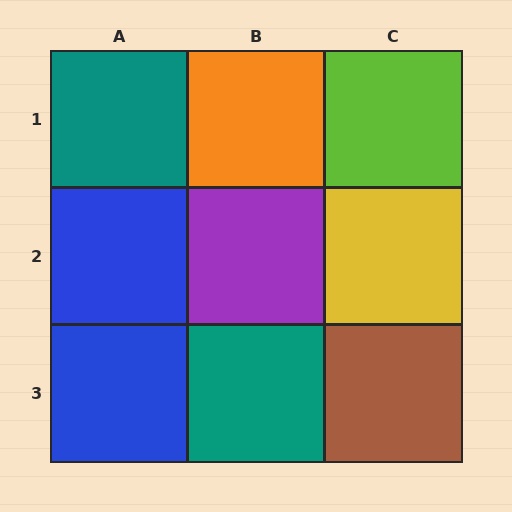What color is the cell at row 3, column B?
Teal.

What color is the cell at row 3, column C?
Brown.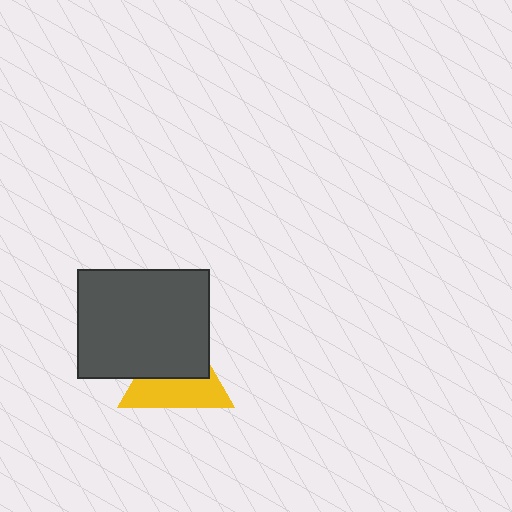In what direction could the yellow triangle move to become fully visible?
The yellow triangle could move down. That would shift it out from behind the dark gray rectangle entirely.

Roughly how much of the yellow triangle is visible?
About half of it is visible (roughly 49%).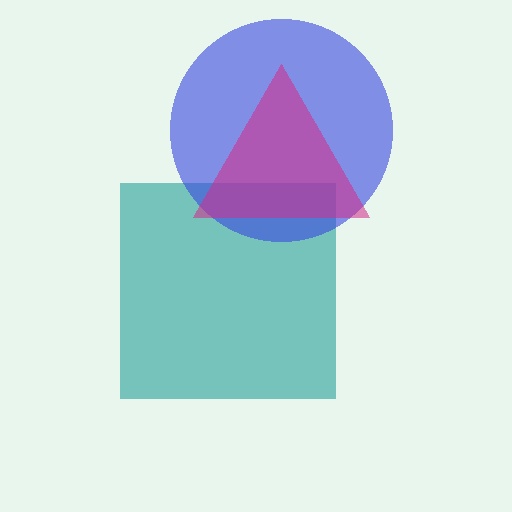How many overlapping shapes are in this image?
There are 3 overlapping shapes in the image.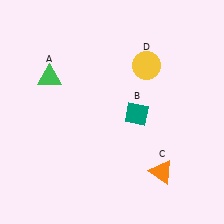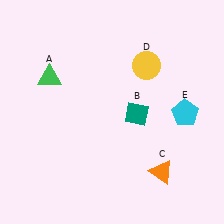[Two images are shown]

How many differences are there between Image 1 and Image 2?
There is 1 difference between the two images.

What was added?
A cyan pentagon (E) was added in Image 2.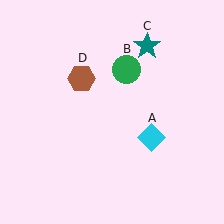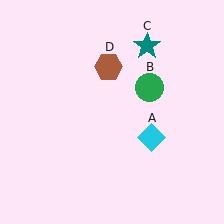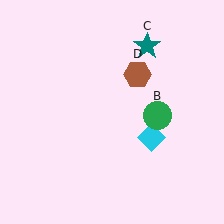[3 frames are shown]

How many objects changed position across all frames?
2 objects changed position: green circle (object B), brown hexagon (object D).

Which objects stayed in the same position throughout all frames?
Cyan diamond (object A) and teal star (object C) remained stationary.